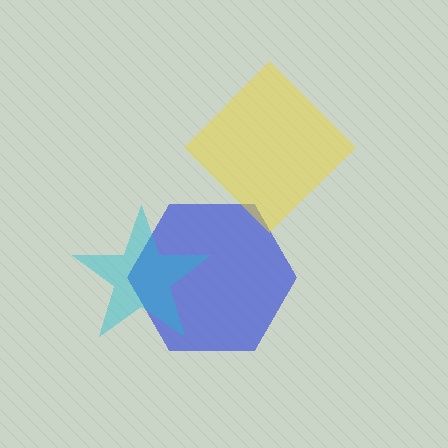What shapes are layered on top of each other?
The layered shapes are: a blue hexagon, a cyan star, a yellow diamond.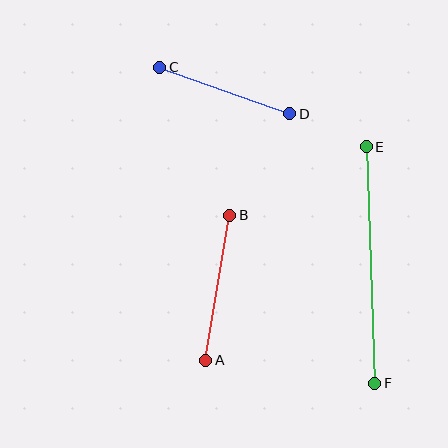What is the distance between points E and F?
The distance is approximately 237 pixels.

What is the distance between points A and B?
The distance is approximately 147 pixels.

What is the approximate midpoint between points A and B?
The midpoint is at approximately (218, 288) pixels.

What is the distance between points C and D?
The distance is approximately 138 pixels.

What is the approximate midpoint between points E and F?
The midpoint is at approximately (371, 265) pixels.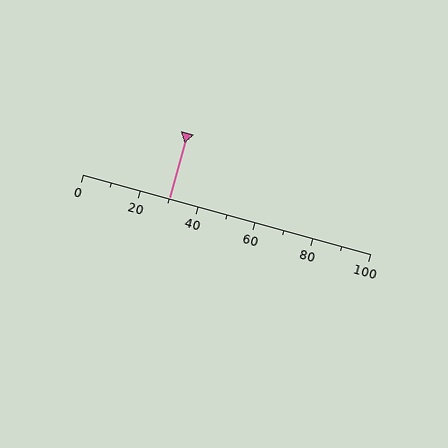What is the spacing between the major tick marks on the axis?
The major ticks are spaced 20 apart.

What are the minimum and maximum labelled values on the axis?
The axis runs from 0 to 100.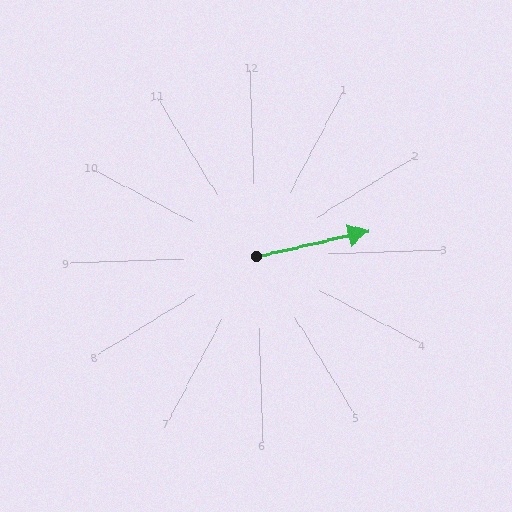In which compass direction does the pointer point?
East.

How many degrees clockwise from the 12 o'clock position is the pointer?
Approximately 79 degrees.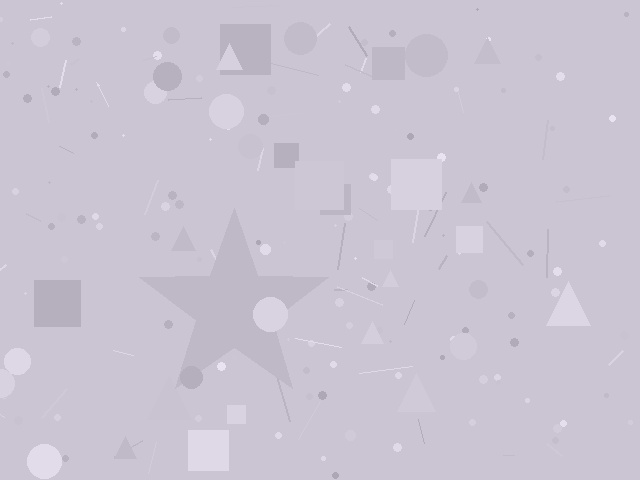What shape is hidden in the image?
A star is hidden in the image.